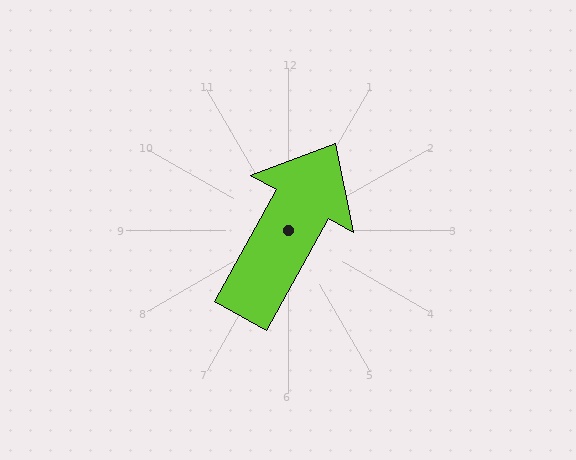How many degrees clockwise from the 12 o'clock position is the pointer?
Approximately 29 degrees.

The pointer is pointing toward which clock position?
Roughly 1 o'clock.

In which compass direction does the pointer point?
Northeast.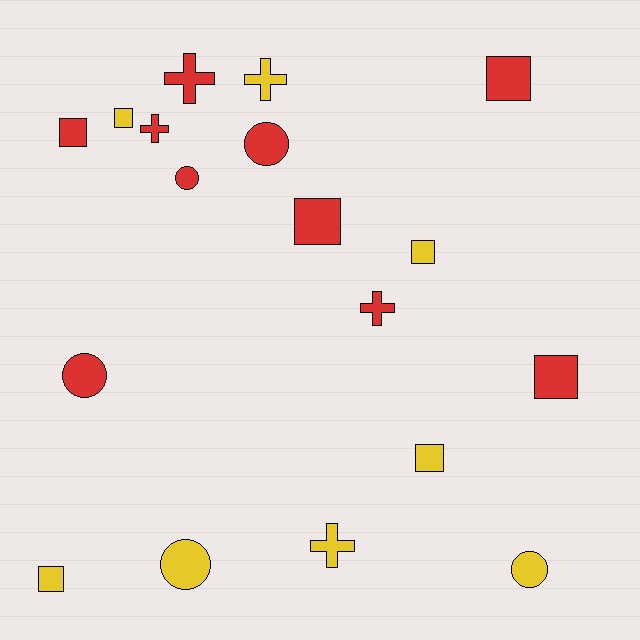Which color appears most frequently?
Red, with 10 objects.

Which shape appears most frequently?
Square, with 8 objects.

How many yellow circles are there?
There are 2 yellow circles.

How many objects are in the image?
There are 18 objects.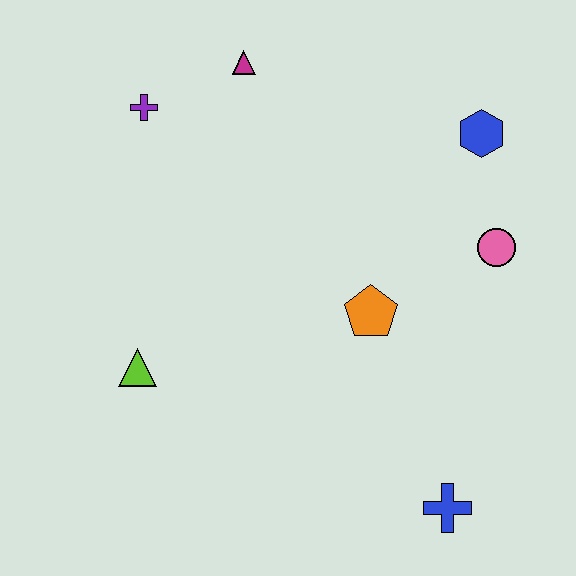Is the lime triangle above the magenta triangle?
No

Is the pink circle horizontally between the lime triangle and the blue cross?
No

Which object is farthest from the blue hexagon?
The lime triangle is farthest from the blue hexagon.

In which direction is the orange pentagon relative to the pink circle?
The orange pentagon is to the left of the pink circle.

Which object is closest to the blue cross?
The orange pentagon is closest to the blue cross.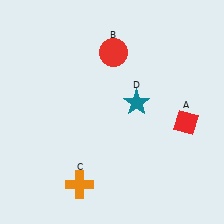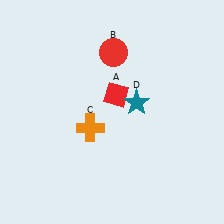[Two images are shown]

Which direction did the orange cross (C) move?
The orange cross (C) moved up.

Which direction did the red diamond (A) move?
The red diamond (A) moved left.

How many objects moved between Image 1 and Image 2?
2 objects moved between the two images.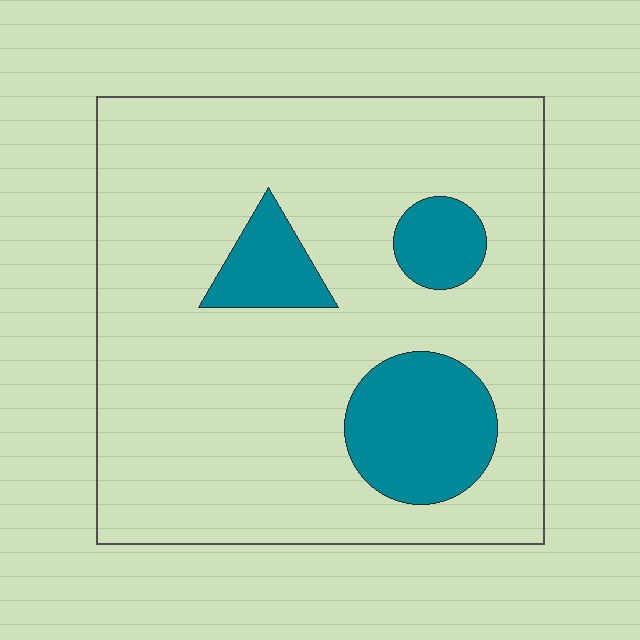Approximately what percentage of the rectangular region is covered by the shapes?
Approximately 15%.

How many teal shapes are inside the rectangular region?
3.